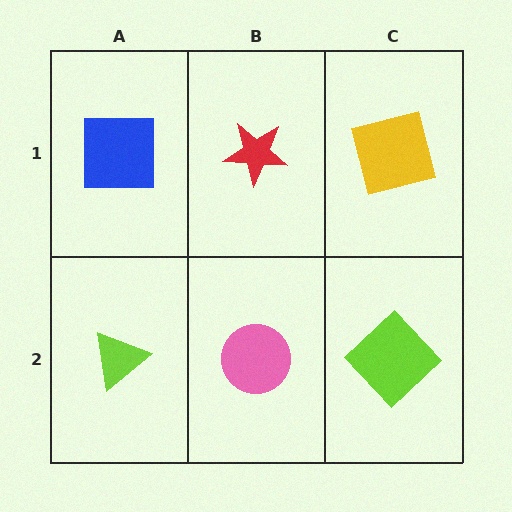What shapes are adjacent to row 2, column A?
A blue square (row 1, column A), a pink circle (row 2, column B).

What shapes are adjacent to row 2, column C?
A yellow square (row 1, column C), a pink circle (row 2, column B).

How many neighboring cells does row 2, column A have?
2.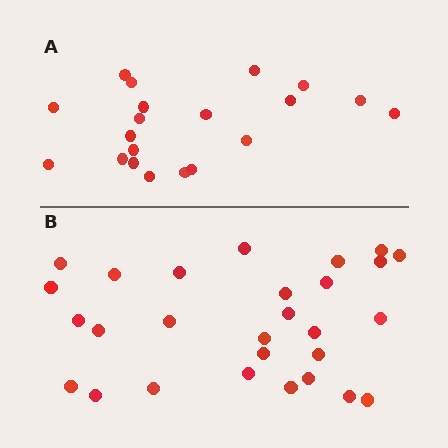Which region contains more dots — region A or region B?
Region B (the bottom region) has more dots.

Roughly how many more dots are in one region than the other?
Region B has roughly 8 or so more dots than region A.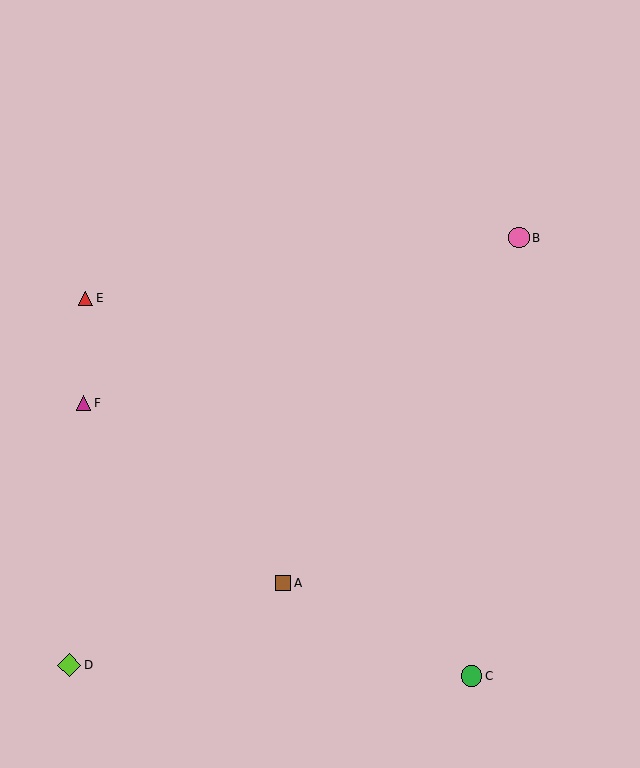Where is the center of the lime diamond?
The center of the lime diamond is at (69, 665).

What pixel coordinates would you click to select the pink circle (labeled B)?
Click at (519, 238) to select the pink circle B.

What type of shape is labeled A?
Shape A is a brown square.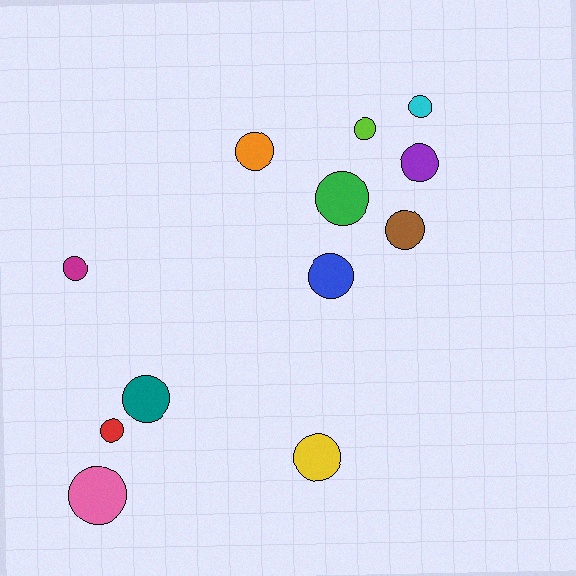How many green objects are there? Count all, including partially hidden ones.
There is 1 green object.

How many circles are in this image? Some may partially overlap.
There are 12 circles.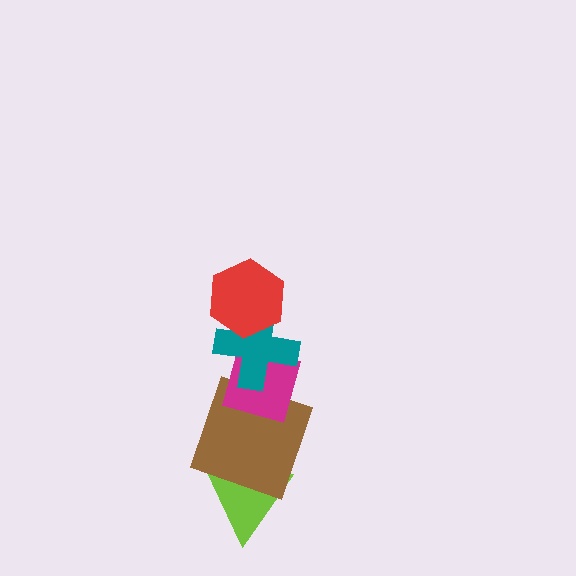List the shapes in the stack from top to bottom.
From top to bottom: the red hexagon, the teal cross, the magenta diamond, the brown square, the lime triangle.